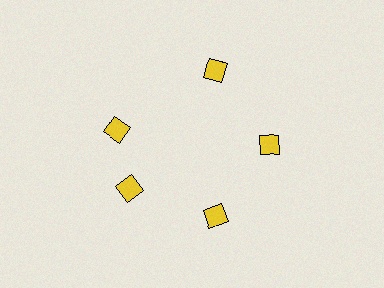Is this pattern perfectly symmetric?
No. The 5 yellow diamonds are arranged in a ring, but one element near the 10 o'clock position is rotated out of alignment along the ring, breaking the 5-fold rotational symmetry.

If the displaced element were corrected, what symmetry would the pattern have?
It would have 5-fold rotational symmetry — the pattern would map onto itself every 72 degrees.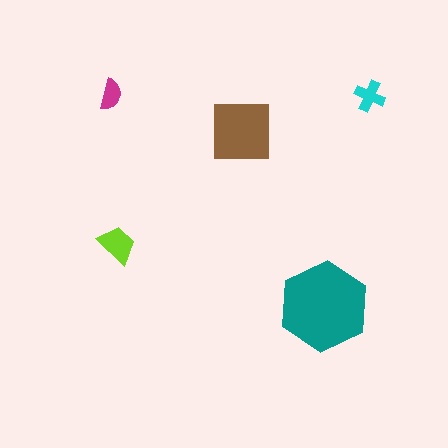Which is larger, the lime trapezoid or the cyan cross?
The lime trapezoid.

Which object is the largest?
The teal hexagon.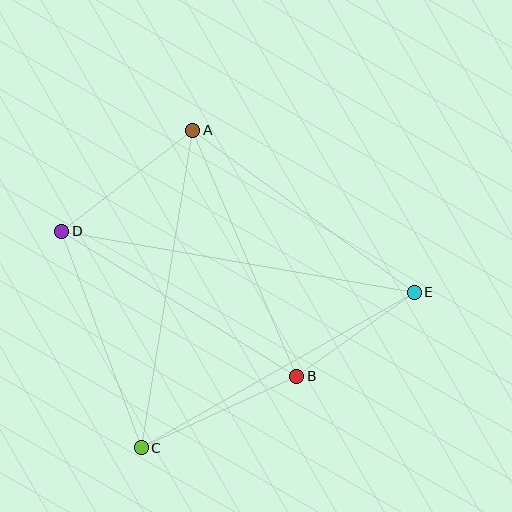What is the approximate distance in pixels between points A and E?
The distance between A and E is approximately 274 pixels.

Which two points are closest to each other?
Points B and E are closest to each other.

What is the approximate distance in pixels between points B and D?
The distance between B and D is approximately 276 pixels.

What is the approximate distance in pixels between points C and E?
The distance between C and E is approximately 314 pixels.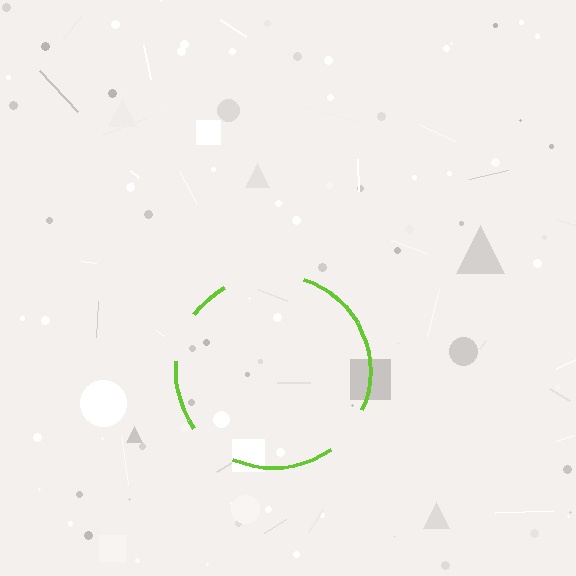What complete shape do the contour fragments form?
The contour fragments form a circle.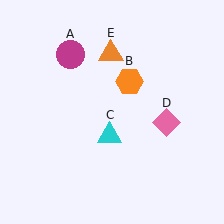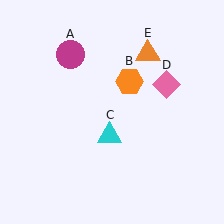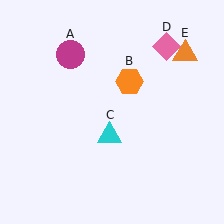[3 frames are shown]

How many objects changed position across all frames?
2 objects changed position: pink diamond (object D), orange triangle (object E).